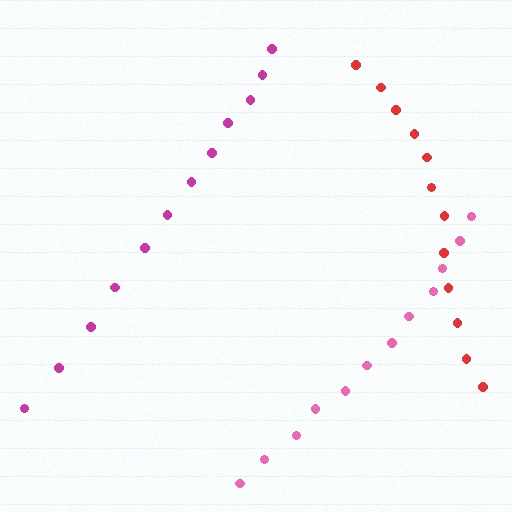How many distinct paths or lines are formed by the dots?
There are 3 distinct paths.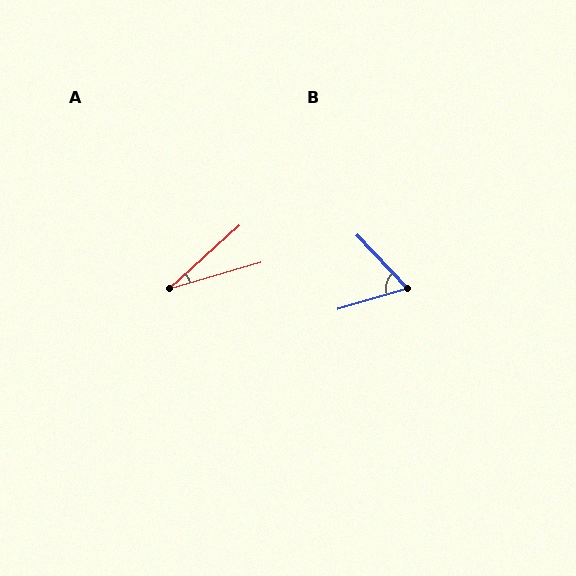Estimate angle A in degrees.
Approximately 26 degrees.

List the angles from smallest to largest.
A (26°), B (63°).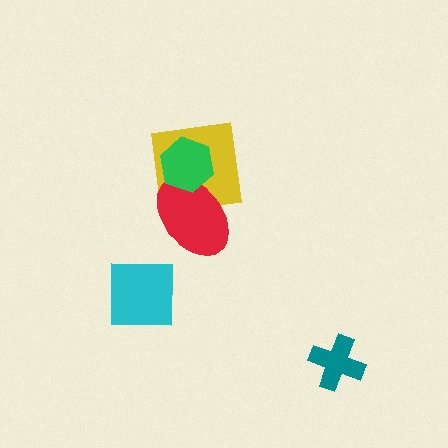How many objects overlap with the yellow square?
2 objects overlap with the yellow square.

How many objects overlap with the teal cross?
0 objects overlap with the teal cross.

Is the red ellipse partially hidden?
Yes, it is partially covered by another shape.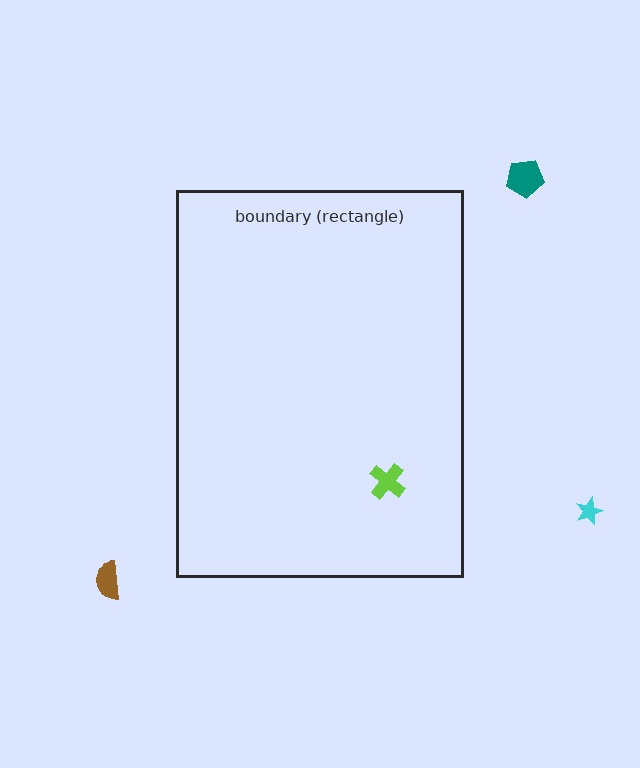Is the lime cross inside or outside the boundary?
Inside.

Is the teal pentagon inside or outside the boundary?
Outside.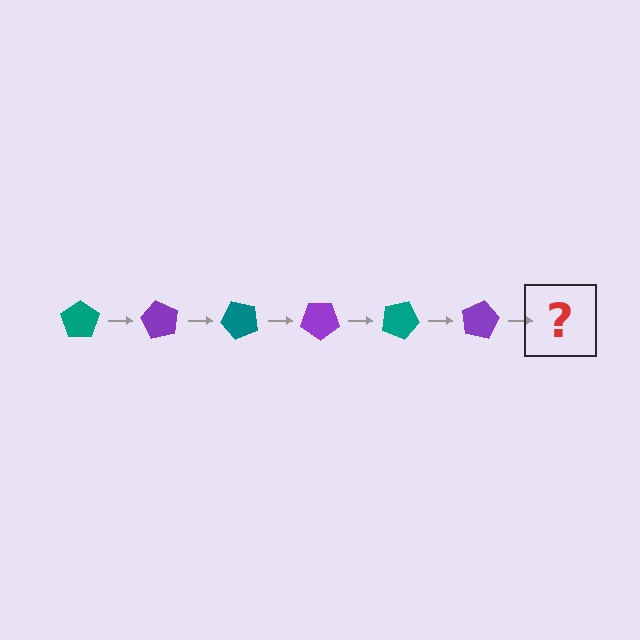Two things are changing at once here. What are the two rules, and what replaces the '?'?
The two rules are that it rotates 60 degrees each step and the color cycles through teal and purple. The '?' should be a teal pentagon, rotated 360 degrees from the start.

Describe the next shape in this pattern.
It should be a teal pentagon, rotated 360 degrees from the start.